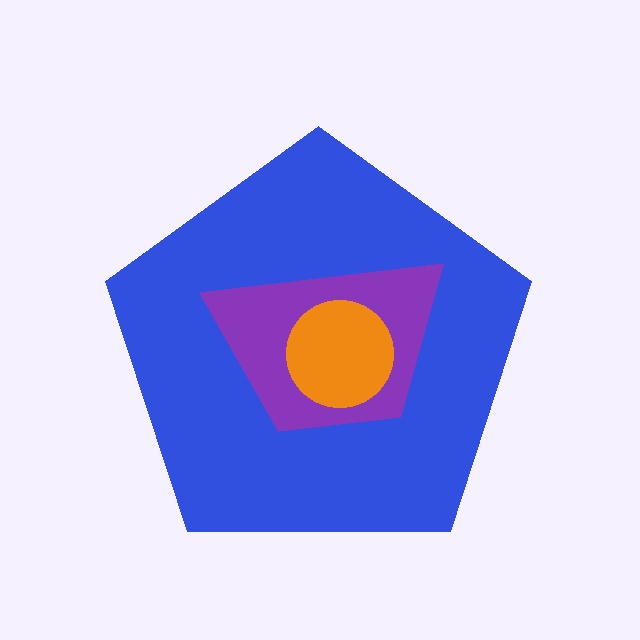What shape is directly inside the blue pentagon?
The purple trapezoid.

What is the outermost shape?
The blue pentagon.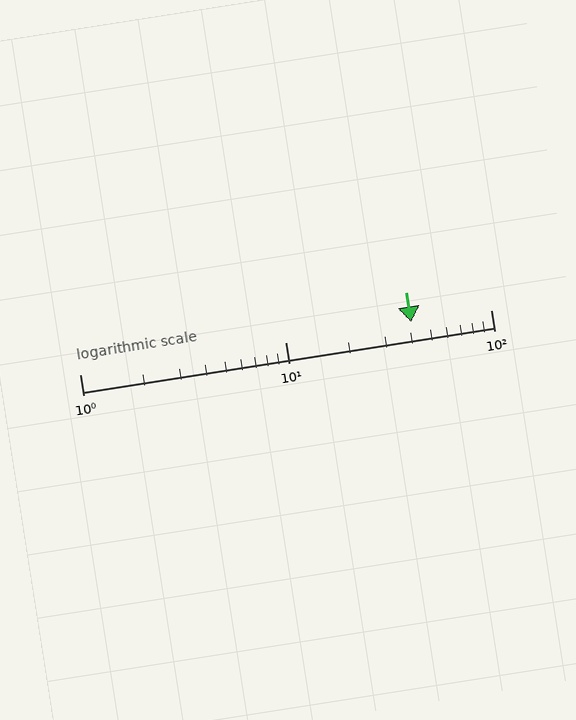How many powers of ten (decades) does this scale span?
The scale spans 2 decades, from 1 to 100.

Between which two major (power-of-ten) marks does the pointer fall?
The pointer is between 10 and 100.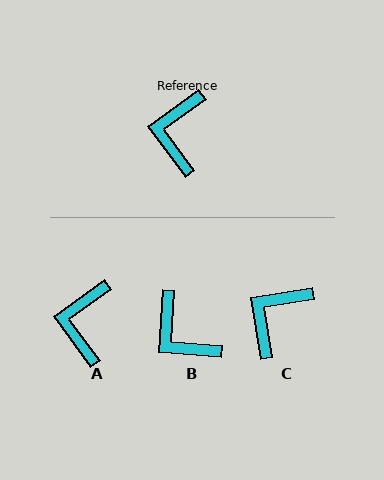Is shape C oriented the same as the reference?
No, it is off by about 27 degrees.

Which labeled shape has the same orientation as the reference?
A.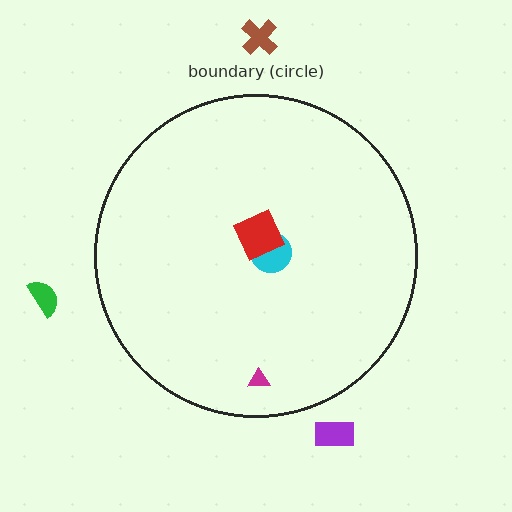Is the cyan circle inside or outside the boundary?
Inside.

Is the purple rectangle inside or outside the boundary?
Outside.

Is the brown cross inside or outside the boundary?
Outside.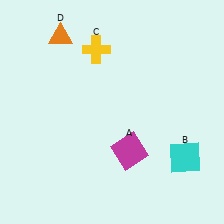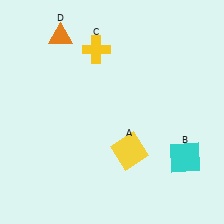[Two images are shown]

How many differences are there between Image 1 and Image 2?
There is 1 difference between the two images.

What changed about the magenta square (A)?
In Image 1, A is magenta. In Image 2, it changed to yellow.